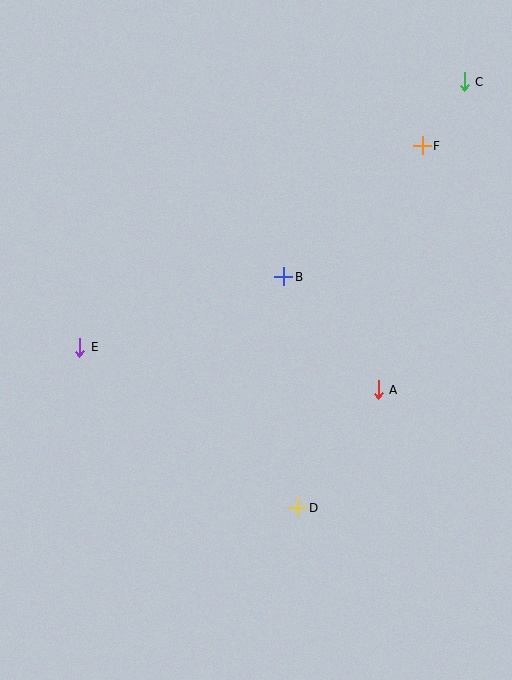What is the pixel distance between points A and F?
The distance between A and F is 248 pixels.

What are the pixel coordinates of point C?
Point C is at (464, 82).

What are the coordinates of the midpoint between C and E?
The midpoint between C and E is at (272, 215).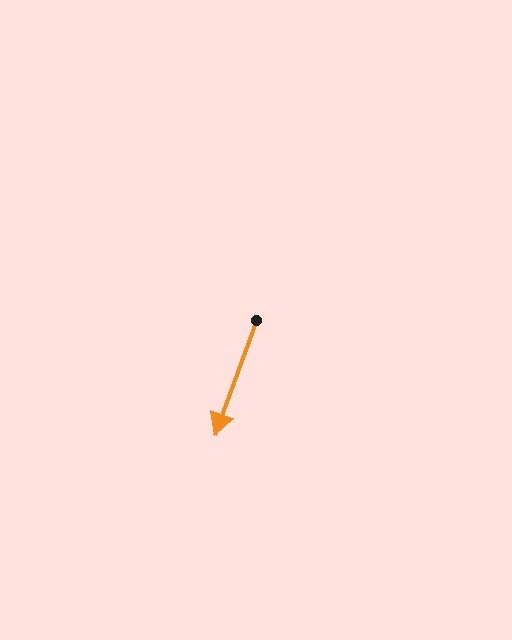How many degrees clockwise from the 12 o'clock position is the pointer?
Approximately 200 degrees.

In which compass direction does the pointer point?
South.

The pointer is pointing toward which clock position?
Roughly 7 o'clock.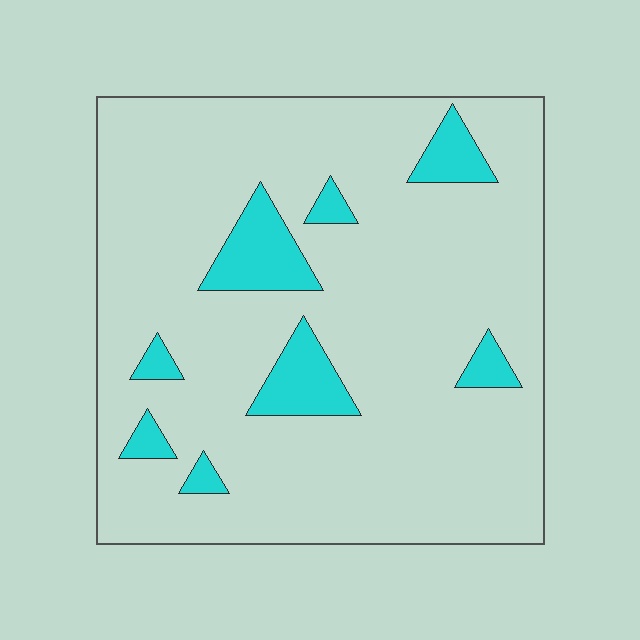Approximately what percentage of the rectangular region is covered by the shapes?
Approximately 10%.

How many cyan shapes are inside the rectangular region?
8.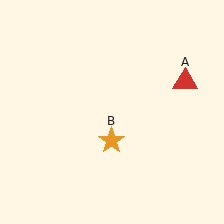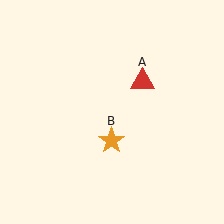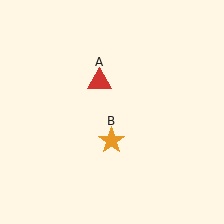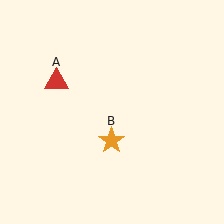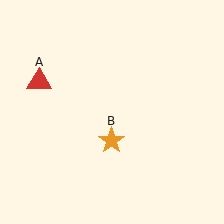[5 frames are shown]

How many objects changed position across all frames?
1 object changed position: red triangle (object A).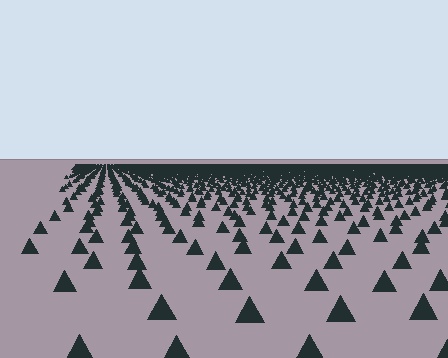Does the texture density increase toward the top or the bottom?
Density increases toward the top.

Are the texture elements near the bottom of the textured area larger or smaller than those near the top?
Larger. Near the bottom, elements are closer to the viewer and appear at a bigger on-screen size.